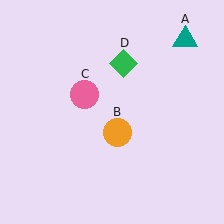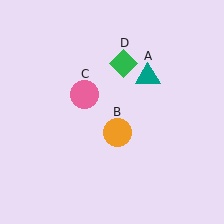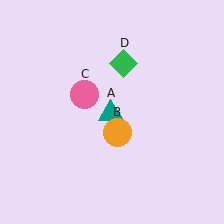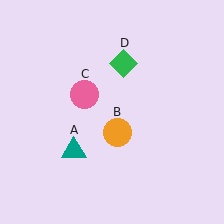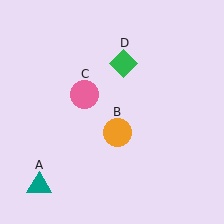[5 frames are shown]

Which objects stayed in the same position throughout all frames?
Orange circle (object B) and pink circle (object C) and green diamond (object D) remained stationary.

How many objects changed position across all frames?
1 object changed position: teal triangle (object A).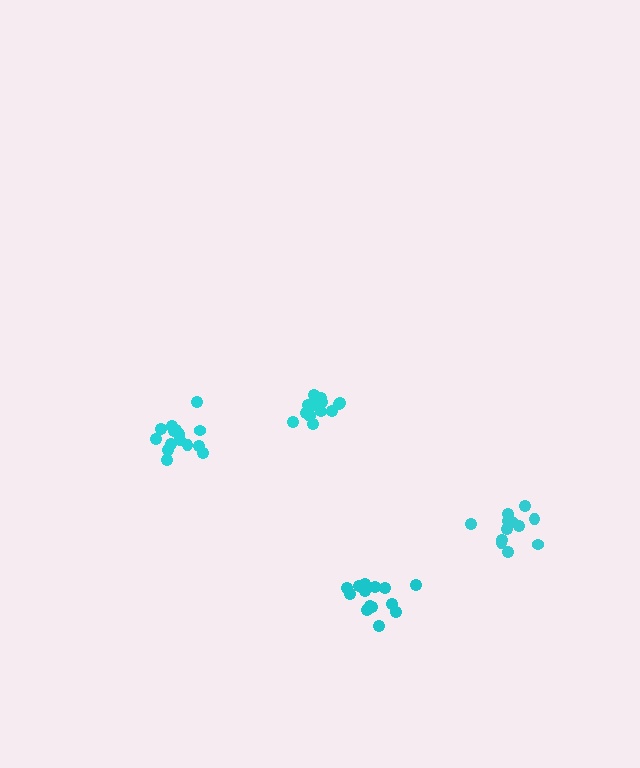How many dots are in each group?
Group 1: 15 dots, Group 2: 15 dots, Group 3: 12 dots, Group 4: 15 dots (57 total).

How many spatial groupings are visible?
There are 4 spatial groupings.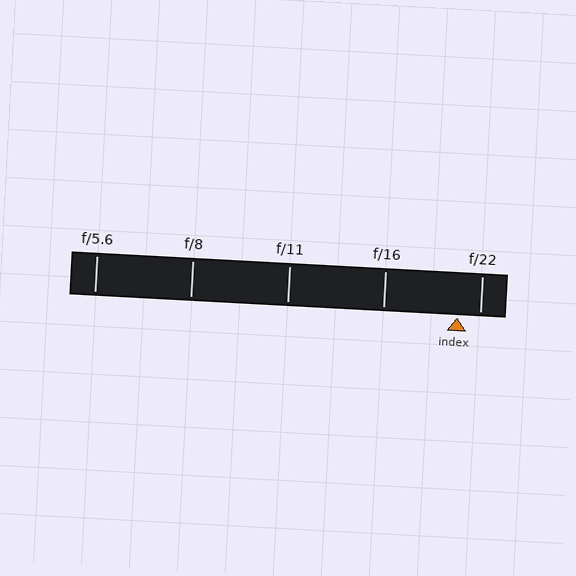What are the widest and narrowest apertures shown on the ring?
The widest aperture shown is f/5.6 and the narrowest is f/22.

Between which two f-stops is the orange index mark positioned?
The index mark is between f/16 and f/22.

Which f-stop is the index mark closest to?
The index mark is closest to f/22.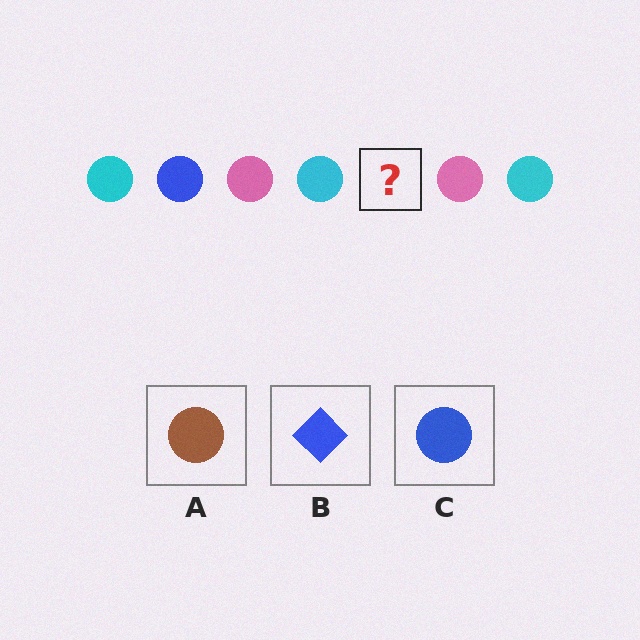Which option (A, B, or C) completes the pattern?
C.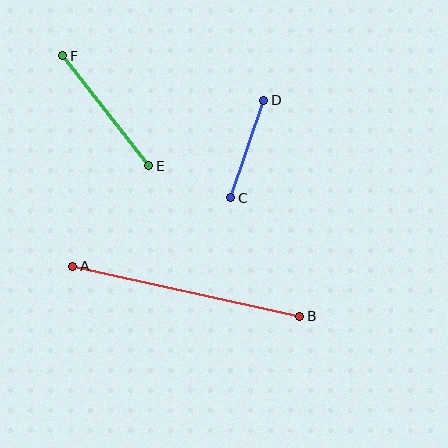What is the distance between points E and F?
The distance is approximately 140 pixels.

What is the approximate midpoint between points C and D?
The midpoint is at approximately (247, 149) pixels.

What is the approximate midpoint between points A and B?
The midpoint is at approximately (186, 291) pixels.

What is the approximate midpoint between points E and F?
The midpoint is at approximately (106, 111) pixels.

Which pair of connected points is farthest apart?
Points A and B are farthest apart.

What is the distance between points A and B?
The distance is approximately 233 pixels.